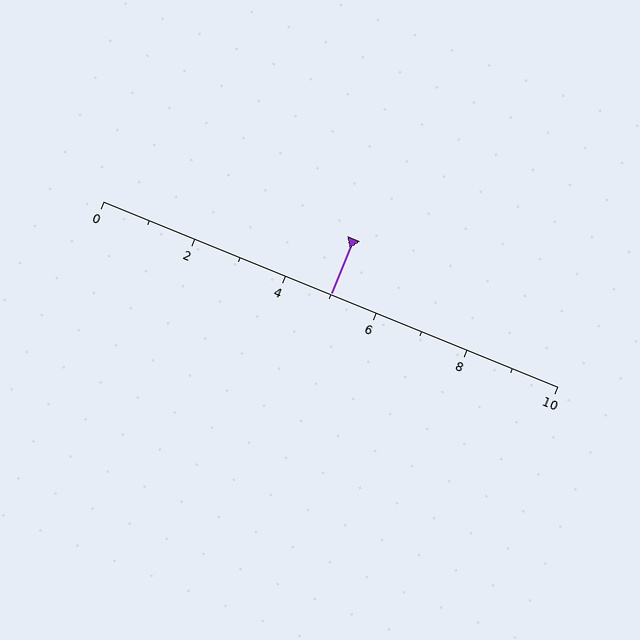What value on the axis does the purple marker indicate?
The marker indicates approximately 5.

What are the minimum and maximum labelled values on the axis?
The axis runs from 0 to 10.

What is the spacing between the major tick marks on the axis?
The major ticks are spaced 2 apart.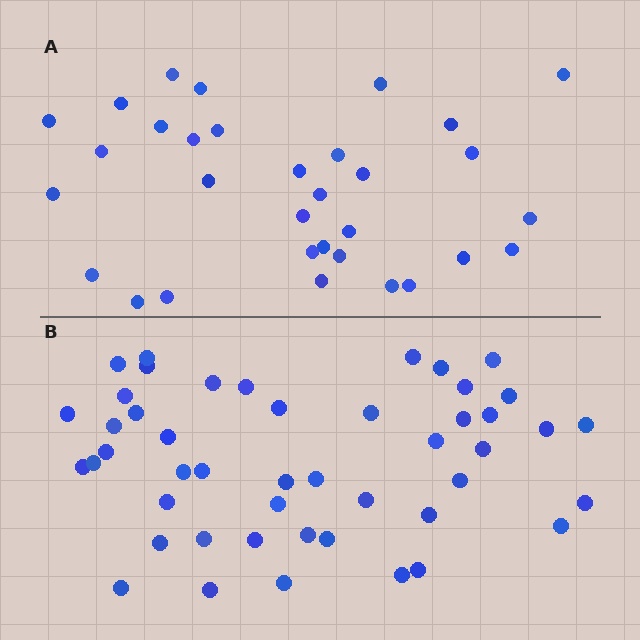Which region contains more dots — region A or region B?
Region B (the bottom region) has more dots.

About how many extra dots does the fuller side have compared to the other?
Region B has approximately 15 more dots than region A.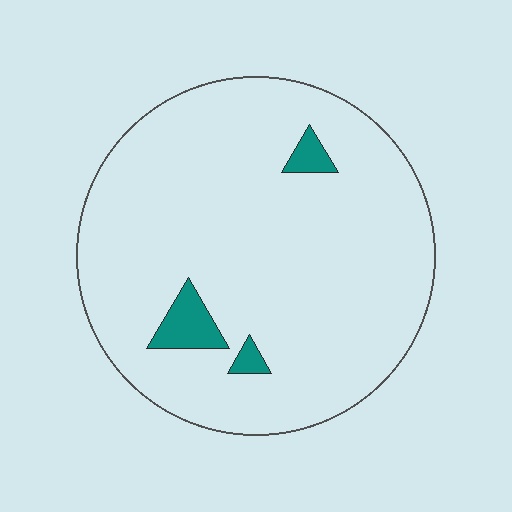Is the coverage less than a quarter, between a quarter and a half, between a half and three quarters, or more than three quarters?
Less than a quarter.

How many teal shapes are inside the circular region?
3.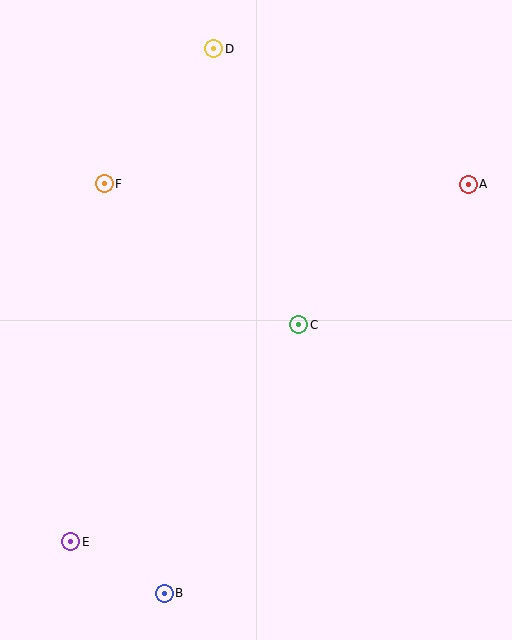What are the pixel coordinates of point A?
Point A is at (468, 184).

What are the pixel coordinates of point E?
Point E is at (71, 542).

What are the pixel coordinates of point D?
Point D is at (214, 49).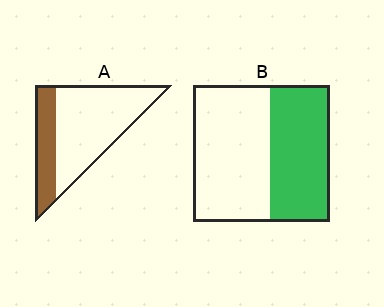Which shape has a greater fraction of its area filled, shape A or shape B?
Shape B.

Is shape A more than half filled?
No.